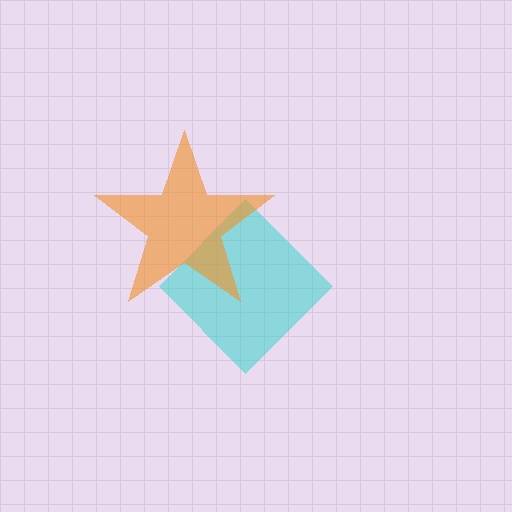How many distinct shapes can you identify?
There are 2 distinct shapes: a cyan diamond, an orange star.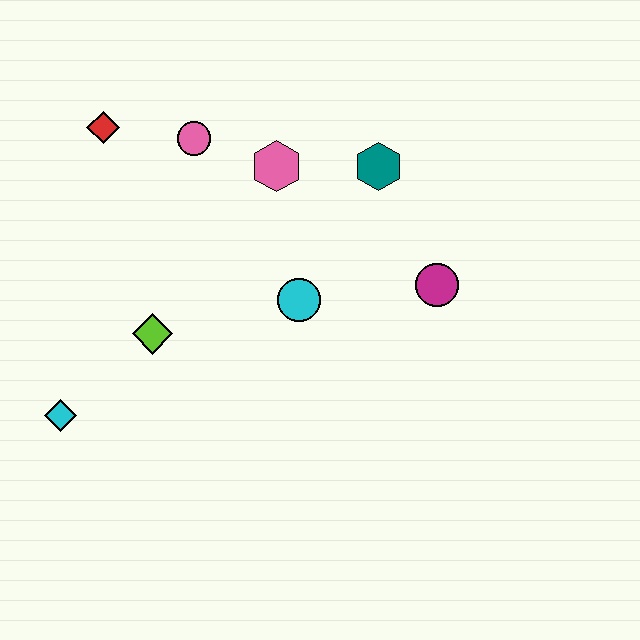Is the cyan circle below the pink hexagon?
Yes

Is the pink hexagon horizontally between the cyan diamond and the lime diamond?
No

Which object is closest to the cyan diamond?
The lime diamond is closest to the cyan diamond.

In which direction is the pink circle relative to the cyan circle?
The pink circle is above the cyan circle.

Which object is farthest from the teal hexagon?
The cyan diamond is farthest from the teal hexagon.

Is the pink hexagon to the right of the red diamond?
Yes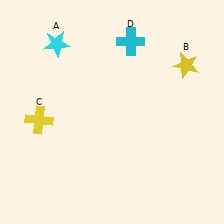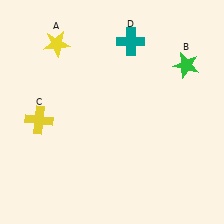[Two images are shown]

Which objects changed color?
A changed from cyan to yellow. B changed from yellow to green. D changed from cyan to teal.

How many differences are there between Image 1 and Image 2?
There are 3 differences between the two images.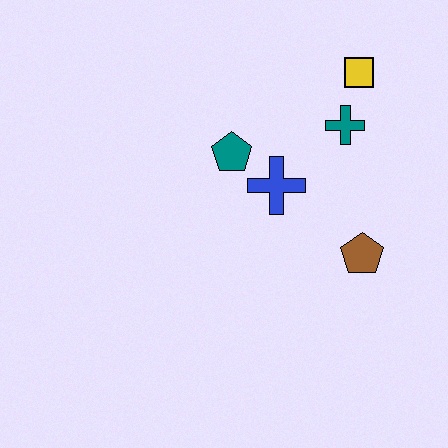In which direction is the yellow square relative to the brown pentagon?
The yellow square is above the brown pentagon.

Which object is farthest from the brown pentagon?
The yellow square is farthest from the brown pentagon.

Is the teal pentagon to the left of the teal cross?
Yes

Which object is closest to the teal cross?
The yellow square is closest to the teal cross.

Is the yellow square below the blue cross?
No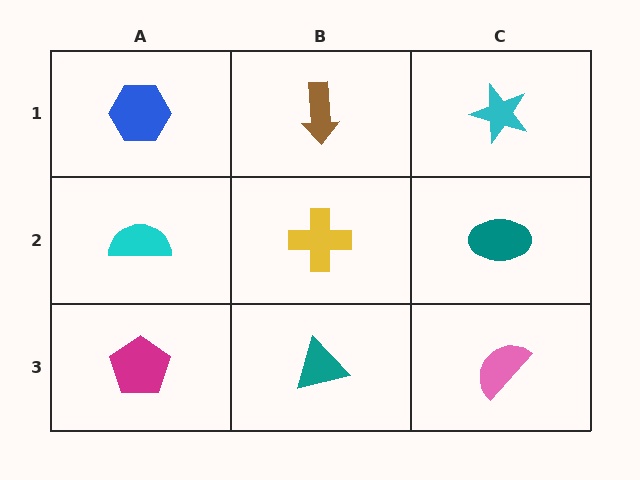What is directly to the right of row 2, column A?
A yellow cross.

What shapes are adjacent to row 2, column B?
A brown arrow (row 1, column B), a teal triangle (row 3, column B), a cyan semicircle (row 2, column A), a teal ellipse (row 2, column C).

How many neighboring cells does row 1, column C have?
2.